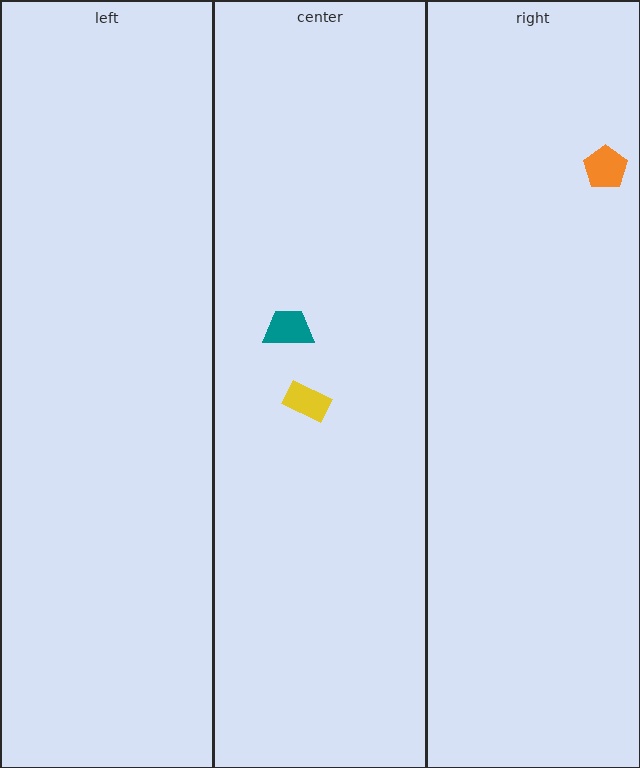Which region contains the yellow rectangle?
The center region.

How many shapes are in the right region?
1.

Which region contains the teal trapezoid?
The center region.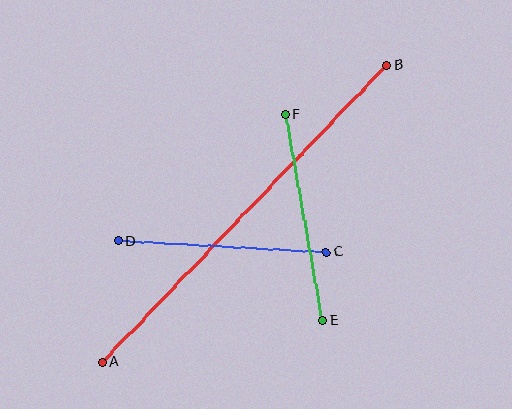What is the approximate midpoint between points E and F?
The midpoint is at approximately (304, 217) pixels.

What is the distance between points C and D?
The distance is approximately 208 pixels.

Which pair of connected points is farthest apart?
Points A and B are farthest apart.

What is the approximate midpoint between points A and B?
The midpoint is at approximately (244, 214) pixels.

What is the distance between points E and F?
The distance is approximately 209 pixels.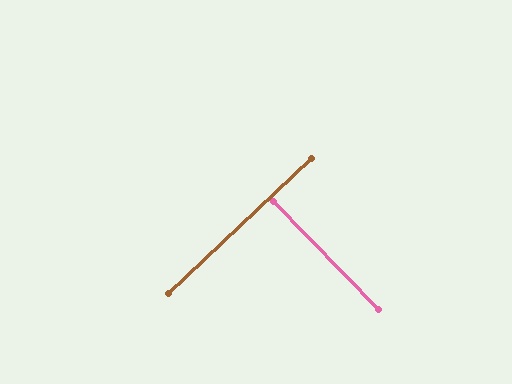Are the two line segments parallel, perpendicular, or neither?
Perpendicular — they meet at approximately 89°.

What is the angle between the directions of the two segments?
Approximately 89 degrees.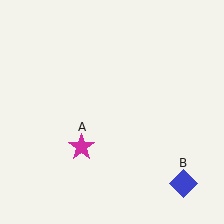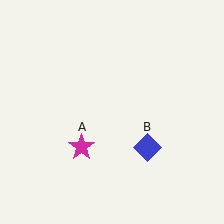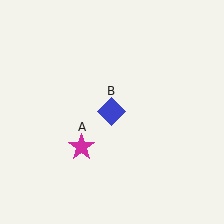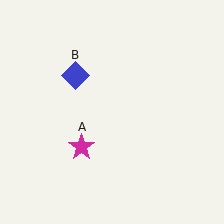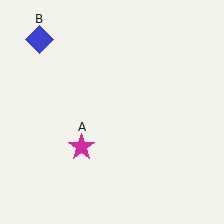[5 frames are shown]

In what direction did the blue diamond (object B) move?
The blue diamond (object B) moved up and to the left.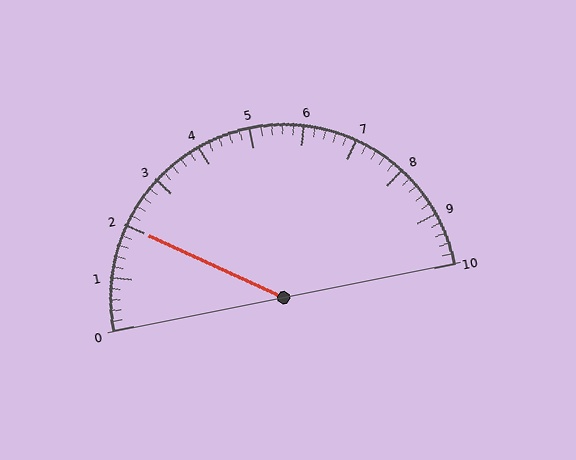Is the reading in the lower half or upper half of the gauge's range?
The reading is in the lower half of the range (0 to 10).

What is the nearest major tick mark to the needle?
The nearest major tick mark is 2.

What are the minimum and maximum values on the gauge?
The gauge ranges from 0 to 10.